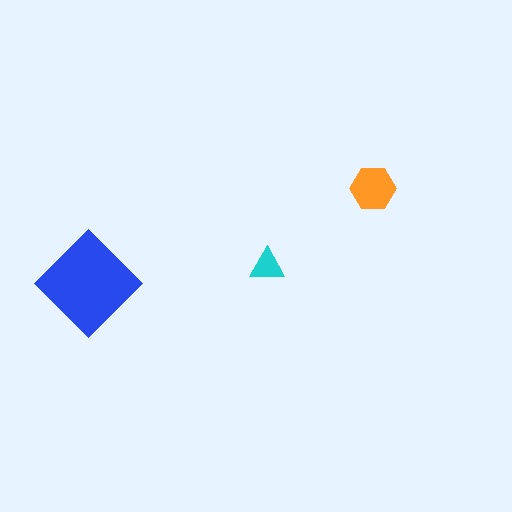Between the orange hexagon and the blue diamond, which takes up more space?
The blue diamond.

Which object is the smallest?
The cyan triangle.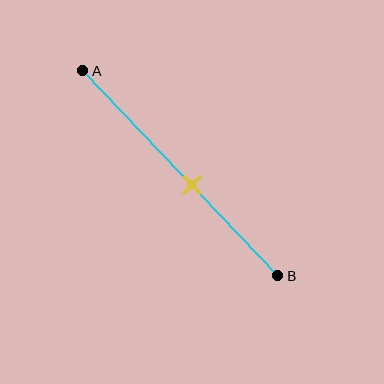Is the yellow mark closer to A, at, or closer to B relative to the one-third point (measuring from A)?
The yellow mark is closer to point B than the one-third point of segment AB.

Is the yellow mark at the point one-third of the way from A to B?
No, the mark is at about 55% from A, not at the 33% one-third point.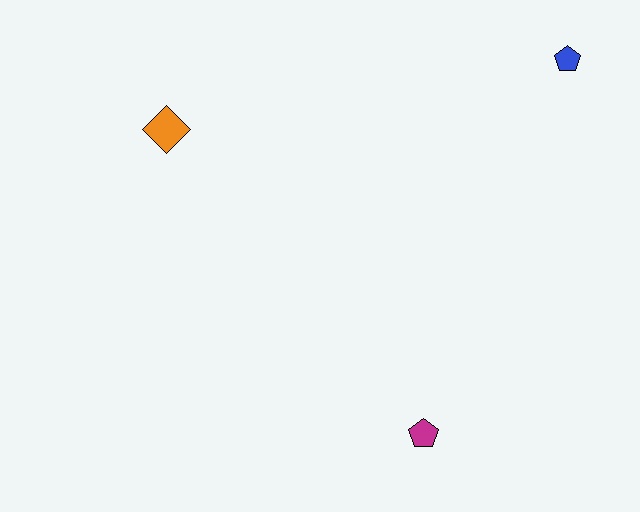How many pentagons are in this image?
There are 2 pentagons.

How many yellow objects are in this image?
There are no yellow objects.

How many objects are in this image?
There are 3 objects.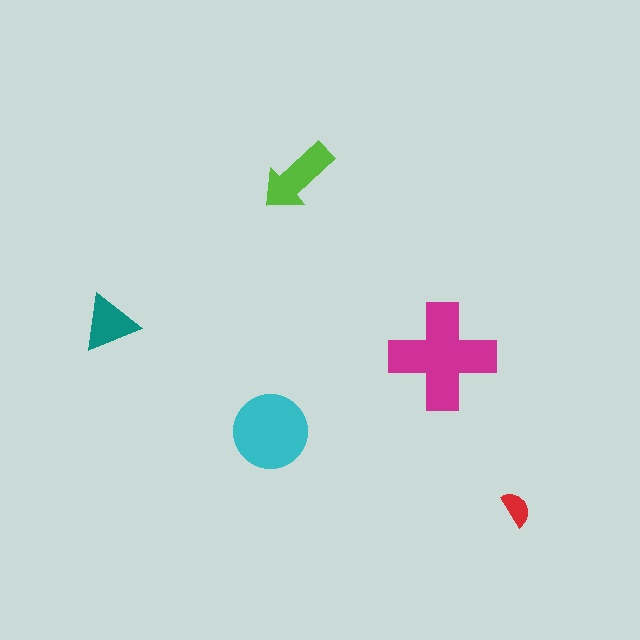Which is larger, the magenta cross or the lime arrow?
The magenta cross.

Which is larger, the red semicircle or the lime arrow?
The lime arrow.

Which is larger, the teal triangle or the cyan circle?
The cyan circle.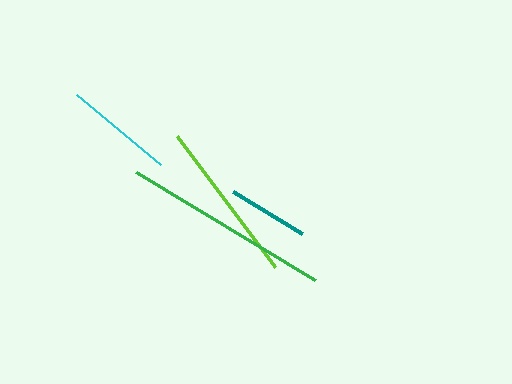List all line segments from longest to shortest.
From longest to shortest: green, lime, cyan, teal.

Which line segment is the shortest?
The teal line is the shortest at approximately 81 pixels.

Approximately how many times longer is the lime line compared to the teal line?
The lime line is approximately 2.0 times the length of the teal line.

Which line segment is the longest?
The green line is the longest at approximately 209 pixels.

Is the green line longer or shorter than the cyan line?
The green line is longer than the cyan line.